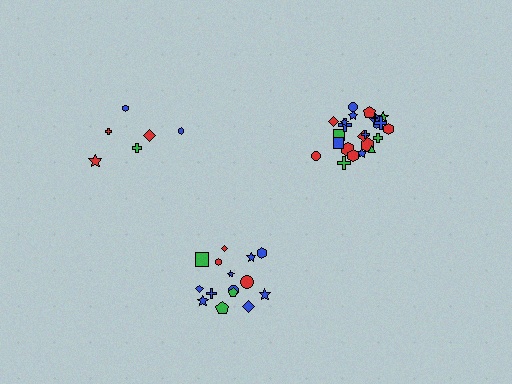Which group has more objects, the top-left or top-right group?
The top-right group.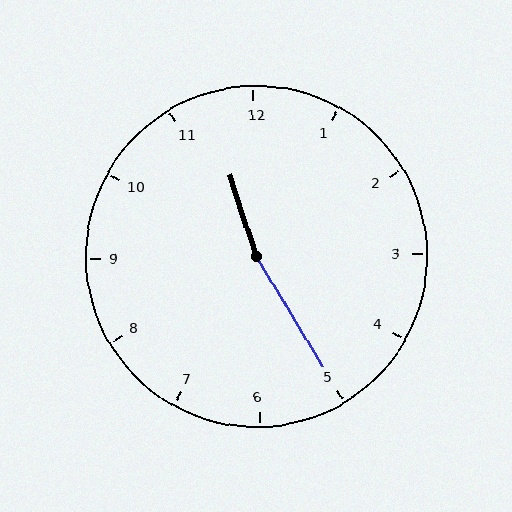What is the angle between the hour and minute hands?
Approximately 168 degrees.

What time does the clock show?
11:25.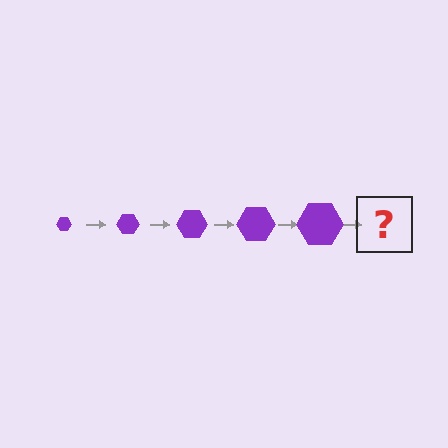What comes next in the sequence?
The next element should be a purple hexagon, larger than the previous one.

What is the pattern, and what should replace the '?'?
The pattern is that the hexagon gets progressively larger each step. The '?' should be a purple hexagon, larger than the previous one.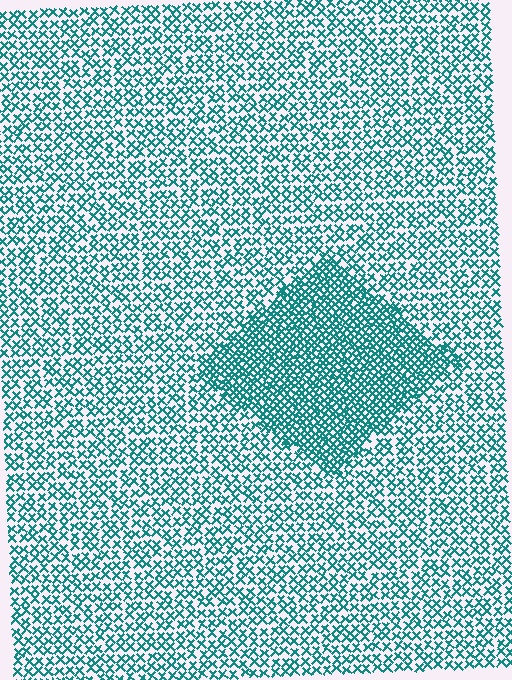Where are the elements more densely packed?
The elements are more densely packed inside the diamond boundary.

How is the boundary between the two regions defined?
The boundary is defined by a change in element density (approximately 2.0x ratio). All elements are the same color, size, and shape.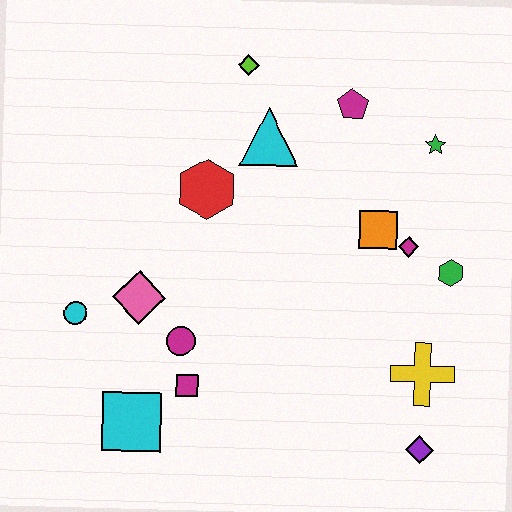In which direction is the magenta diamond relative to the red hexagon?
The magenta diamond is to the right of the red hexagon.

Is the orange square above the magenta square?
Yes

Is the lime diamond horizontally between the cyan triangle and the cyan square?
Yes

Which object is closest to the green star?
The magenta pentagon is closest to the green star.